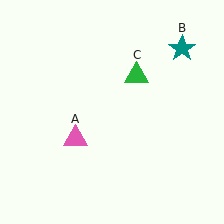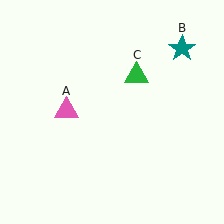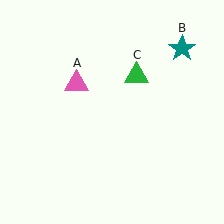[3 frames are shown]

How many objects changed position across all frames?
1 object changed position: pink triangle (object A).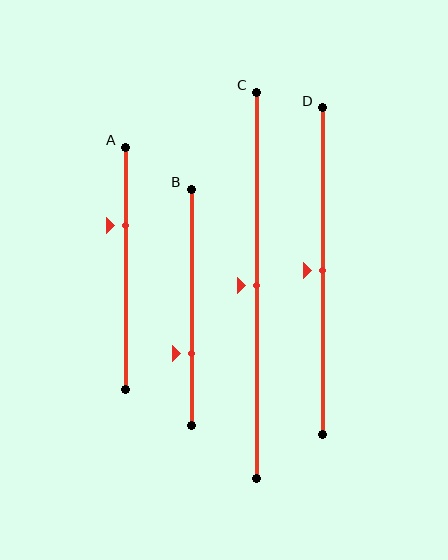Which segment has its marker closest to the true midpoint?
Segment C has its marker closest to the true midpoint.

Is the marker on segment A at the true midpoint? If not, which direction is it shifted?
No, the marker on segment A is shifted upward by about 18% of the segment length.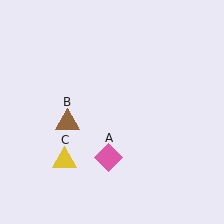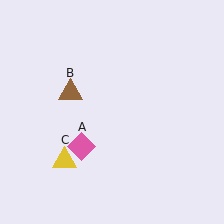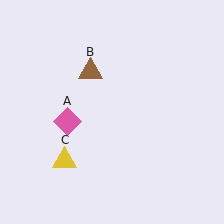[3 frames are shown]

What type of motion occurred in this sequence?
The pink diamond (object A), brown triangle (object B) rotated clockwise around the center of the scene.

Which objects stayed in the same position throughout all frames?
Yellow triangle (object C) remained stationary.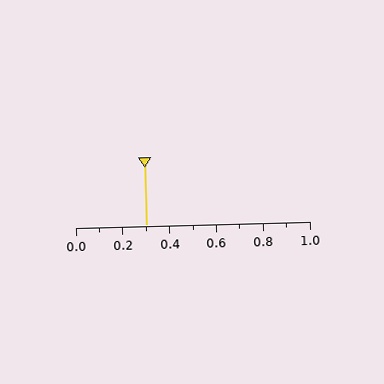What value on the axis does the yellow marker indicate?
The marker indicates approximately 0.3.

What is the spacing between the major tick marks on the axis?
The major ticks are spaced 0.2 apart.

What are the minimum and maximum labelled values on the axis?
The axis runs from 0.0 to 1.0.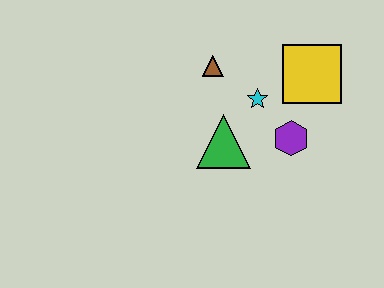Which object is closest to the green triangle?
The cyan star is closest to the green triangle.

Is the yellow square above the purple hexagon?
Yes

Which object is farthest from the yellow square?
The green triangle is farthest from the yellow square.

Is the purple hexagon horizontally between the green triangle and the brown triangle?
No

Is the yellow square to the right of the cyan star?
Yes